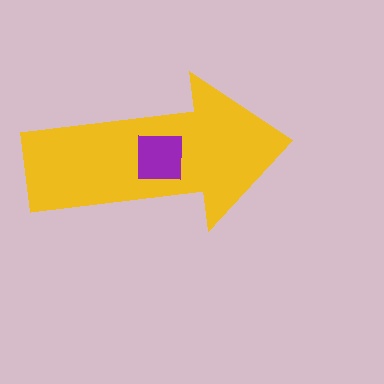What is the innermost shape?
The purple square.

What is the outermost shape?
The yellow arrow.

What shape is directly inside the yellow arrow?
The purple square.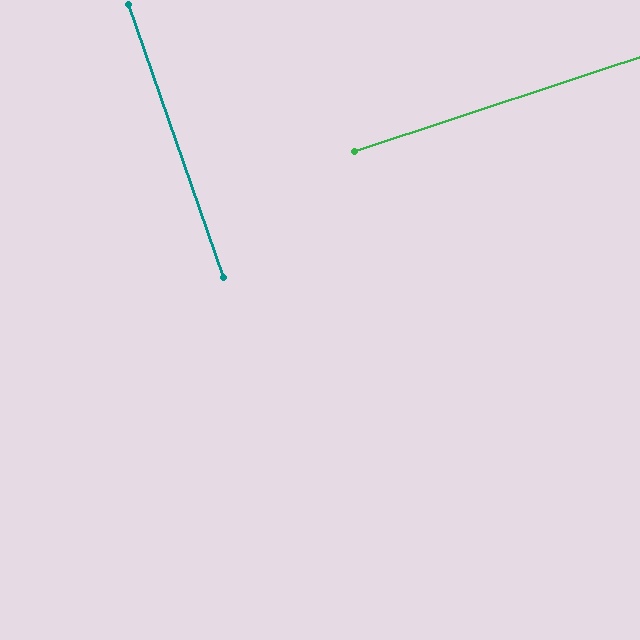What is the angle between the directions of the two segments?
Approximately 89 degrees.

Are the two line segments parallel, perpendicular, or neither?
Perpendicular — they meet at approximately 89°.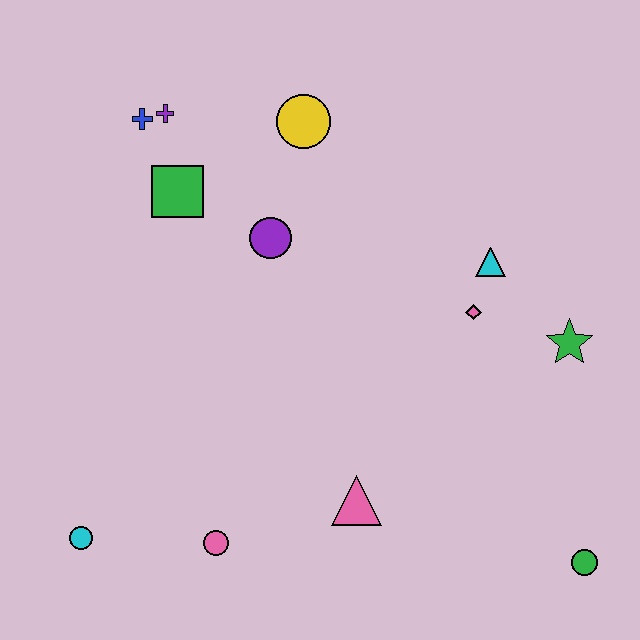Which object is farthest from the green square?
The green circle is farthest from the green square.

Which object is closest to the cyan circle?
The pink circle is closest to the cyan circle.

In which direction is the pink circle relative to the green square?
The pink circle is below the green square.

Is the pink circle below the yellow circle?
Yes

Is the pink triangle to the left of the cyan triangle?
Yes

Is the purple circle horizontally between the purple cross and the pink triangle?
Yes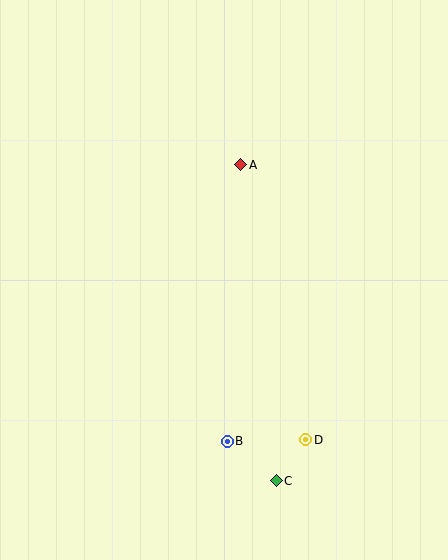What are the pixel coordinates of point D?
Point D is at (306, 440).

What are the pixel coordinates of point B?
Point B is at (227, 441).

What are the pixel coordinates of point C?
Point C is at (276, 481).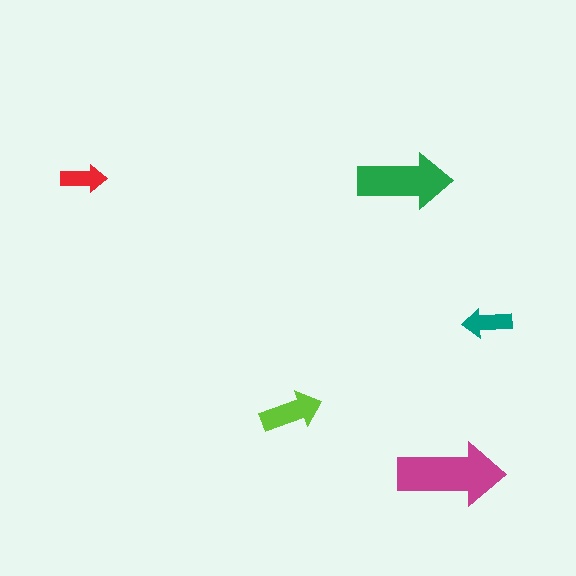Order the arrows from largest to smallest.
the magenta one, the green one, the lime one, the teal one, the red one.